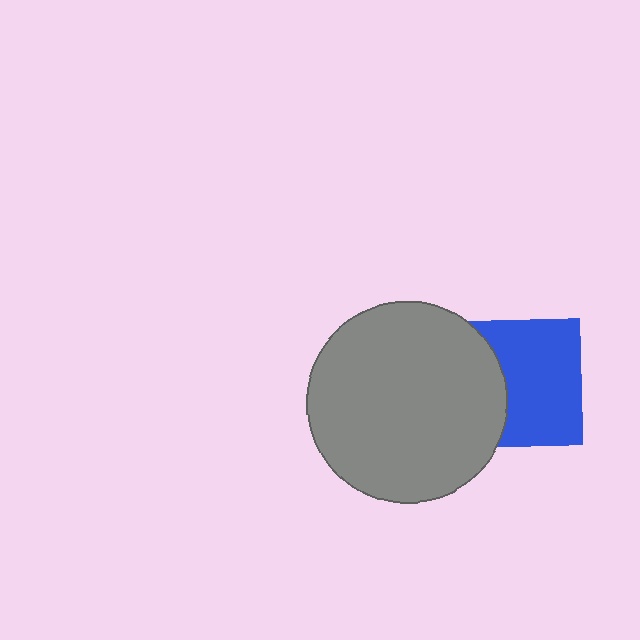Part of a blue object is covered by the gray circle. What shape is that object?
It is a square.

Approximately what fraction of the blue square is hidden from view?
Roughly 35% of the blue square is hidden behind the gray circle.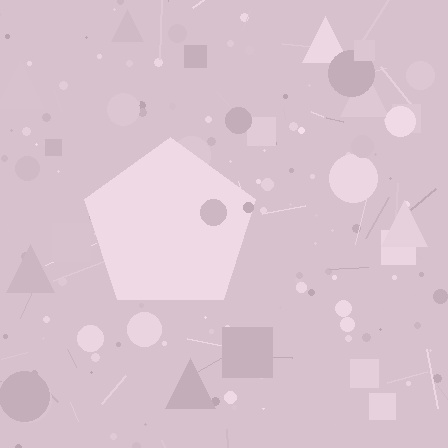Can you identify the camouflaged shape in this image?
The camouflaged shape is a pentagon.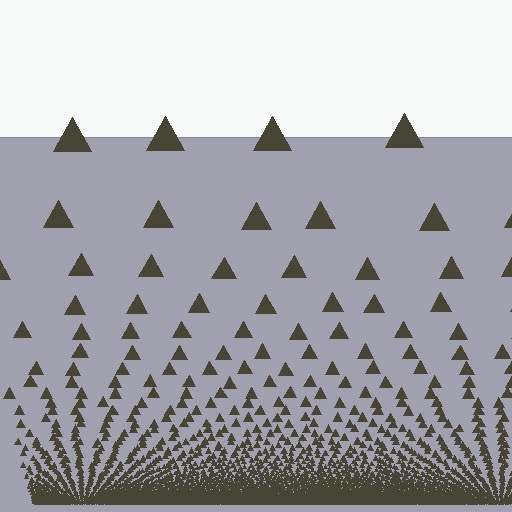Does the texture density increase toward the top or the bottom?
Density increases toward the bottom.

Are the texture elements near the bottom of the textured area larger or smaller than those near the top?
Smaller. The gradient is inverted — elements near the bottom are smaller and denser.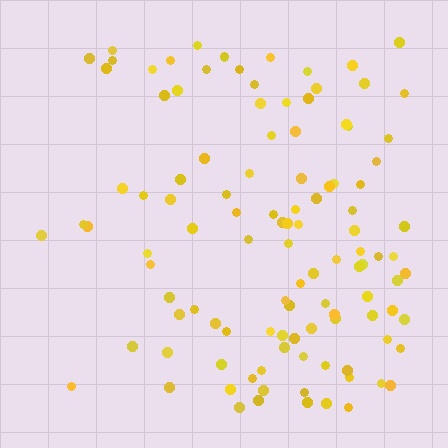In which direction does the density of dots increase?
From left to right, with the right side densest.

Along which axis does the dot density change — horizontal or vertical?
Horizontal.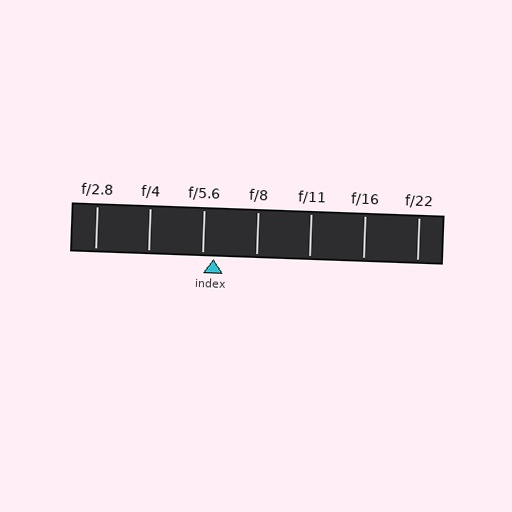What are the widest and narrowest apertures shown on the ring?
The widest aperture shown is f/2.8 and the narrowest is f/22.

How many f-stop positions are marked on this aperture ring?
There are 7 f-stop positions marked.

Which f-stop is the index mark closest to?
The index mark is closest to f/5.6.